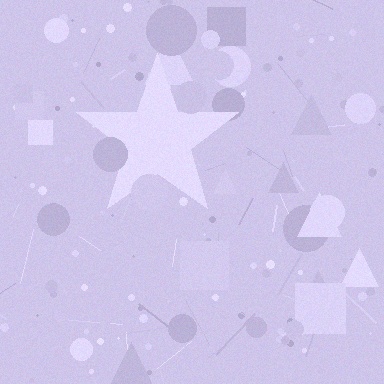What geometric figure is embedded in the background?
A star is embedded in the background.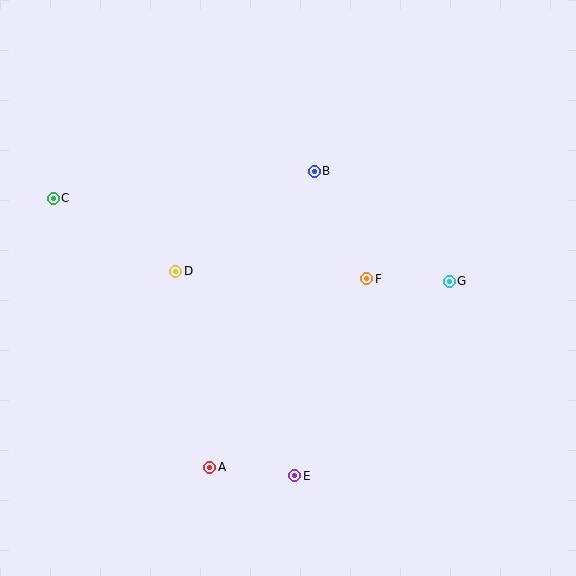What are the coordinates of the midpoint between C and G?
The midpoint between C and G is at (251, 240).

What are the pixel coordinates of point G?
Point G is at (449, 281).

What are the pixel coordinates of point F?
Point F is at (367, 279).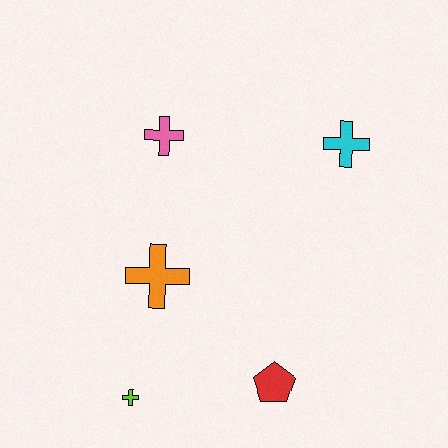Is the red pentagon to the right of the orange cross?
Yes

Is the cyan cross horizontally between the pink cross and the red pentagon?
No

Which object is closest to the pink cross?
The orange cross is closest to the pink cross.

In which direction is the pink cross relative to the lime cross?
The pink cross is above the lime cross.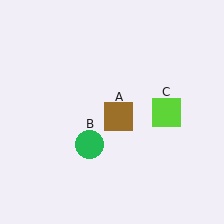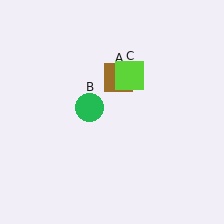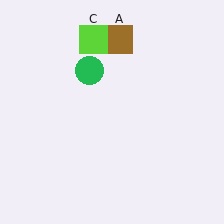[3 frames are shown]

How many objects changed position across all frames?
3 objects changed position: brown square (object A), green circle (object B), lime square (object C).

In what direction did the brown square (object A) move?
The brown square (object A) moved up.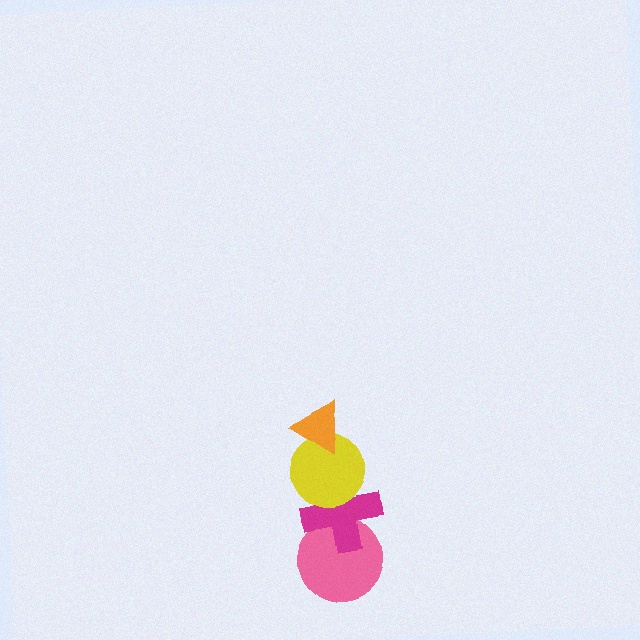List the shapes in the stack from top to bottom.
From top to bottom: the orange triangle, the yellow circle, the magenta cross, the pink circle.